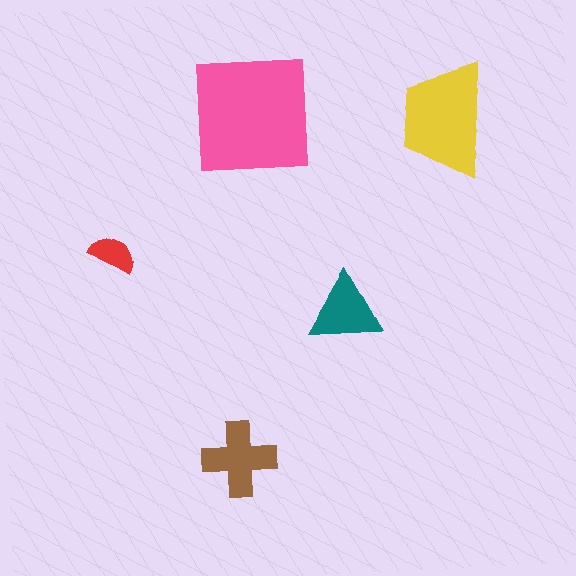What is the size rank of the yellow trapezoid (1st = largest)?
2nd.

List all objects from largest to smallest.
The pink square, the yellow trapezoid, the brown cross, the teal triangle, the red semicircle.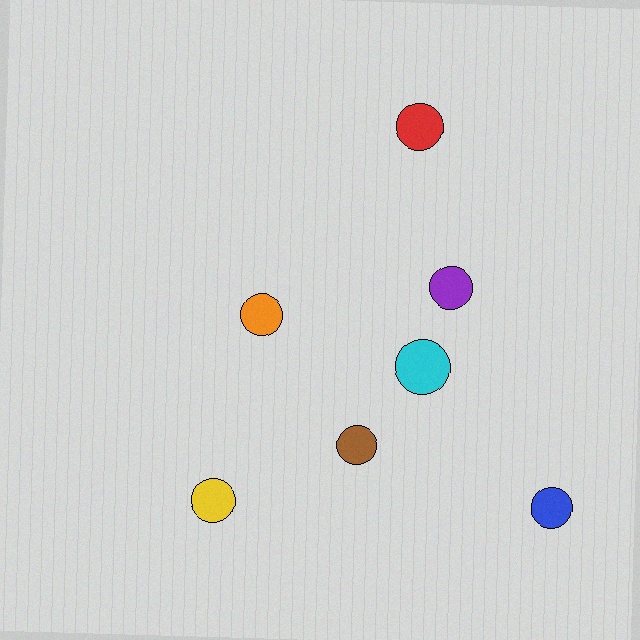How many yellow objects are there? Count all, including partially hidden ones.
There is 1 yellow object.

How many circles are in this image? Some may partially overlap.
There are 7 circles.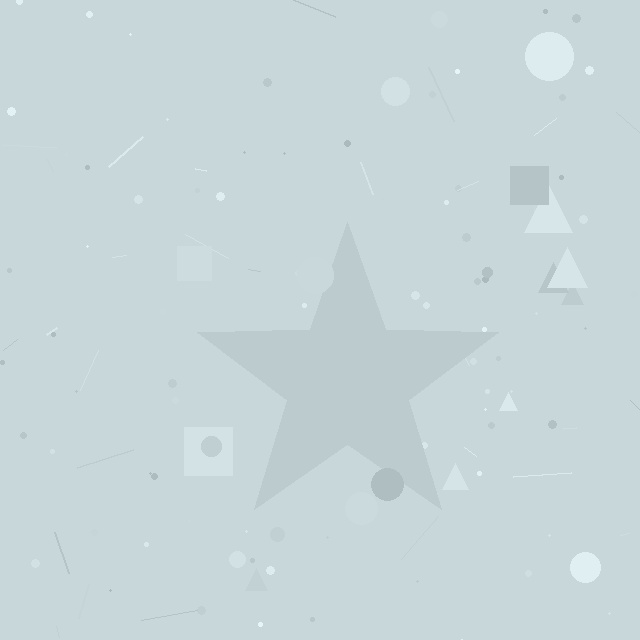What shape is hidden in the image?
A star is hidden in the image.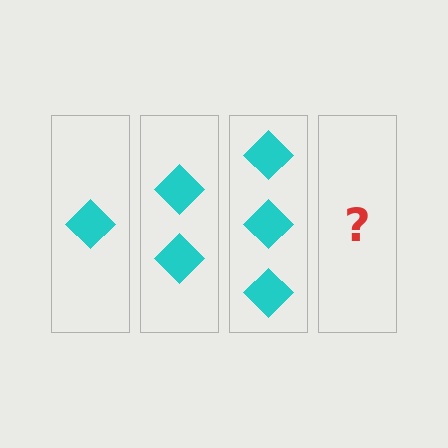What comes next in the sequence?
The next element should be 4 diamonds.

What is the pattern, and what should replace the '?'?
The pattern is that each step adds one more diamond. The '?' should be 4 diamonds.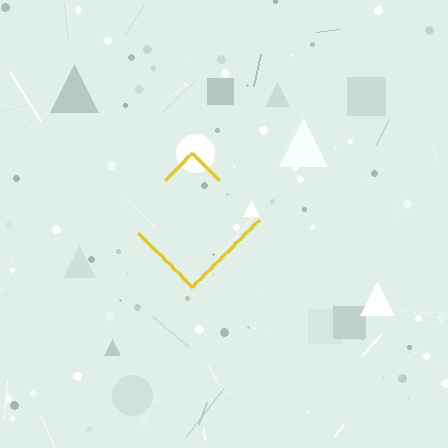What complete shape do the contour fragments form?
The contour fragments form a diamond.